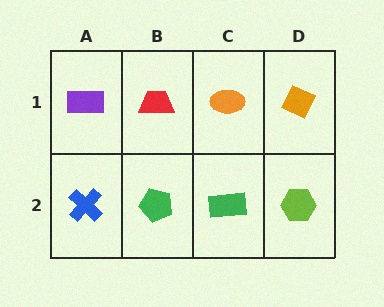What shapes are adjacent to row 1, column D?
A lime hexagon (row 2, column D), an orange ellipse (row 1, column C).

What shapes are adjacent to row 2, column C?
An orange ellipse (row 1, column C), a green pentagon (row 2, column B), a lime hexagon (row 2, column D).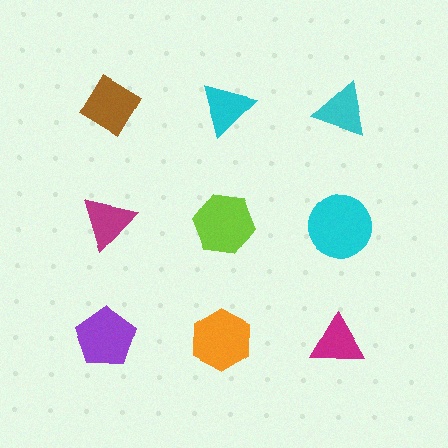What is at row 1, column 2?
A cyan triangle.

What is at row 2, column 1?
A magenta triangle.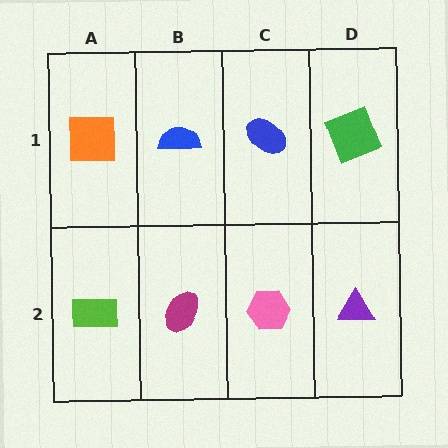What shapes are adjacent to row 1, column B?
A magenta ellipse (row 2, column B), an orange square (row 1, column A), a blue ellipse (row 1, column C).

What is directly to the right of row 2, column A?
A magenta ellipse.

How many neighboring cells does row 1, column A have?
2.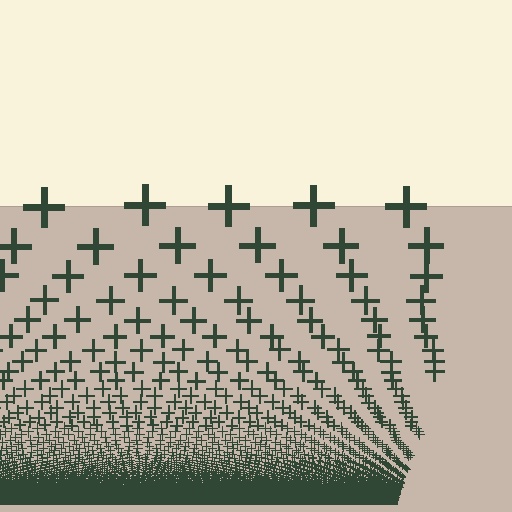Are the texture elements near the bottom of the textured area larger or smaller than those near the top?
Smaller. The gradient is inverted — elements near the bottom are smaller and denser.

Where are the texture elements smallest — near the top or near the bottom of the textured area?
Near the bottom.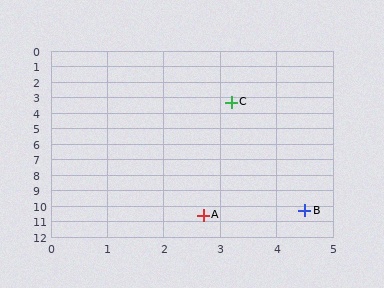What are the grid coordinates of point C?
Point C is at approximately (3.2, 3.3).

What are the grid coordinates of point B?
Point B is at approximately (4.5, 10.3).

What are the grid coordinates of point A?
Point A is at approximately (2.7, 10.6).